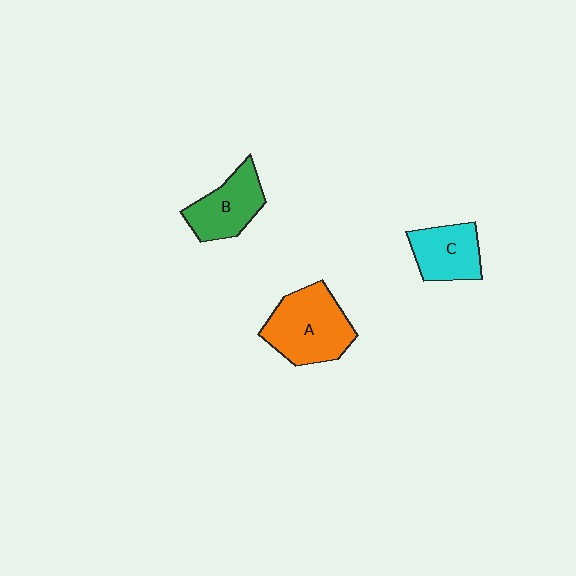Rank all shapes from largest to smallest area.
From largest to smallest: A (orange), B (green), C (cyan).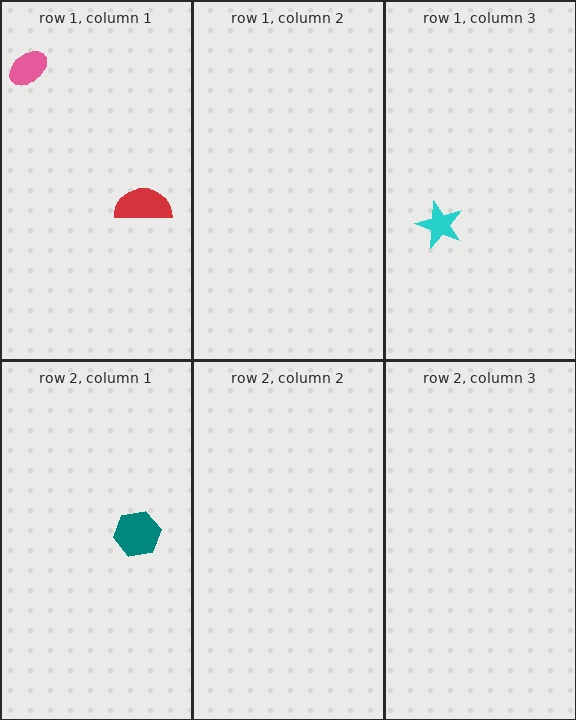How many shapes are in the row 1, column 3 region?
1.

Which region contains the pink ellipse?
The row 1, column 1 region.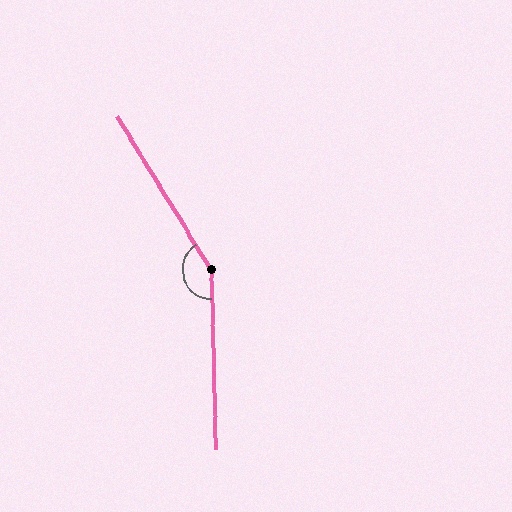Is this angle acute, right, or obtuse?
It is obtuse.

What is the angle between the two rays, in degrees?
Approximately 149 degrees.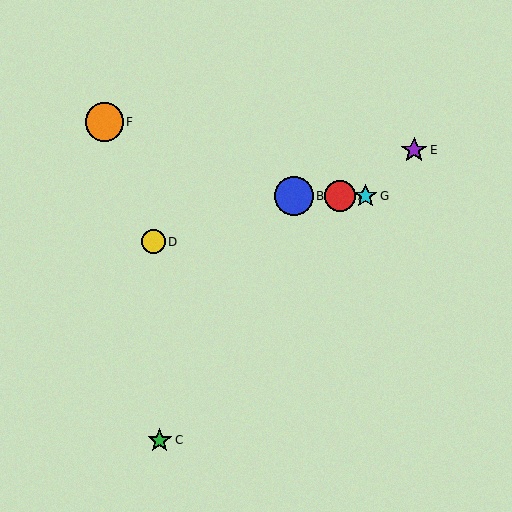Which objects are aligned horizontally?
Objects A, B, G are aligned horizontally.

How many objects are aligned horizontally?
3 objects (A, B, G) are aligned horizontally.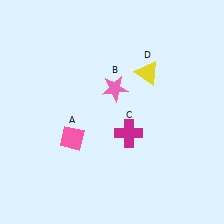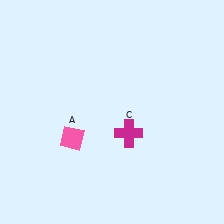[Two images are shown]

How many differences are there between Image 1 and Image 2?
There are 2 differences between the two images.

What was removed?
The yellow triangle (D), the pink star (B) were removed in Image 2.